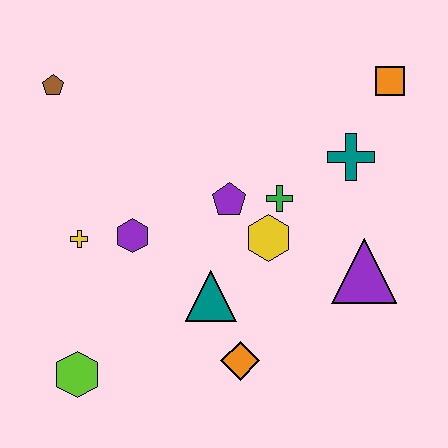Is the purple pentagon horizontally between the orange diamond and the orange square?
No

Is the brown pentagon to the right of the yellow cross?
No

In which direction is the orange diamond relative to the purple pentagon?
The orange diamond is below the purple pentagon.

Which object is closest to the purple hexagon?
The yellow cross is closest to the purple hexagon.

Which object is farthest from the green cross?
The lime hexagon is farthest from the green cross.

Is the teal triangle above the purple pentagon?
No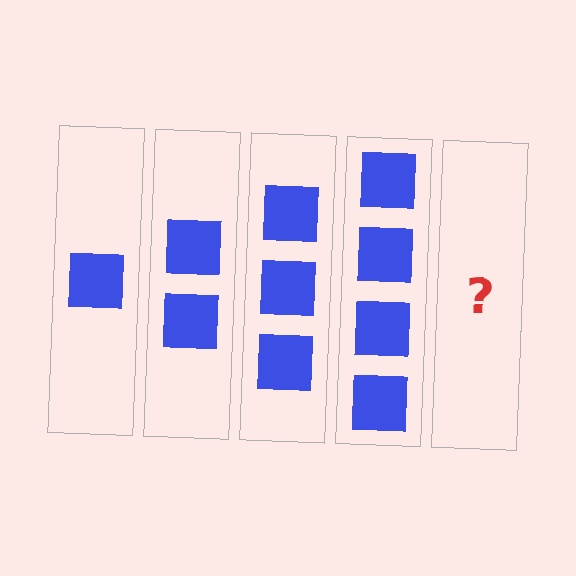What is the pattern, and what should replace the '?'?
The pattern is that each step adds one more square. The '?' should be 5 squares.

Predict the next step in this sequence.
The next step is 5 squares.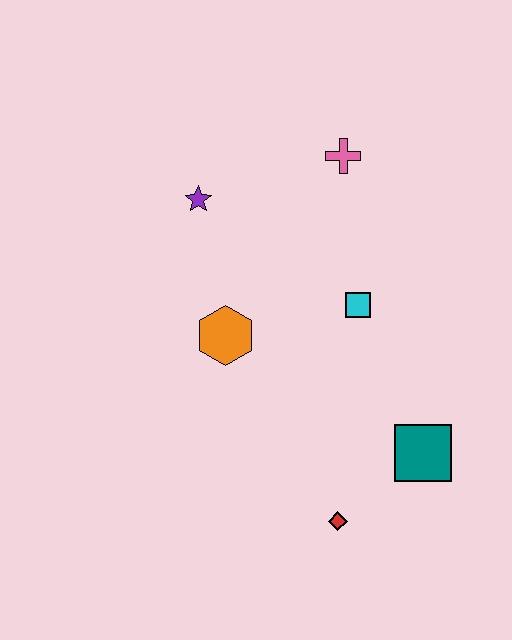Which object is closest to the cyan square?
The orange hexagon is closest to the cyan square.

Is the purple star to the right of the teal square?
No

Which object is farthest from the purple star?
The red diamond is farthest from the purple star.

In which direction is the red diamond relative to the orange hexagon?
The red diamond is below the orange hexagon.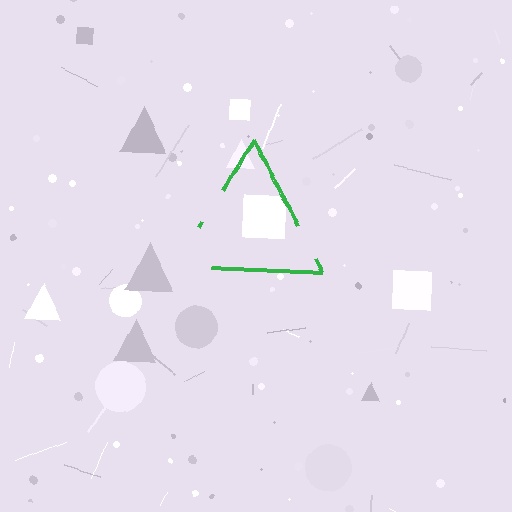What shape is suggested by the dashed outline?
The dashed outline suggests a triangle.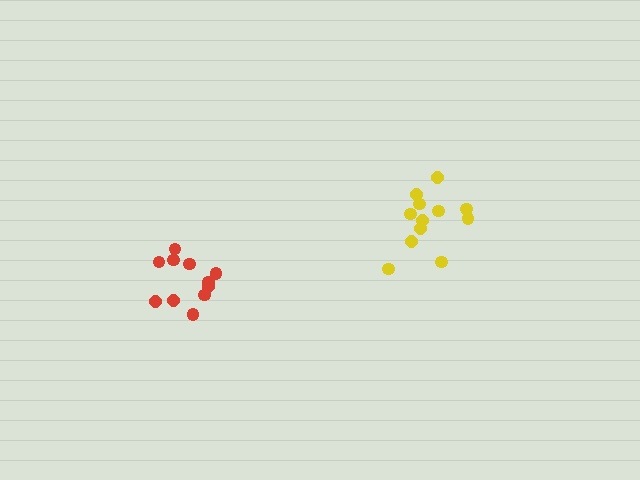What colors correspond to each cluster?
The clusters are colored: yellow, red.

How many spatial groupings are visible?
There are 2 spatial groupings.